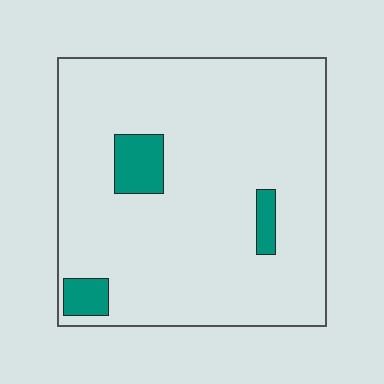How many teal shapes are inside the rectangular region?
3.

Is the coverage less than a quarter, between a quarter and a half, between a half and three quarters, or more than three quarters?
Less than a quarter.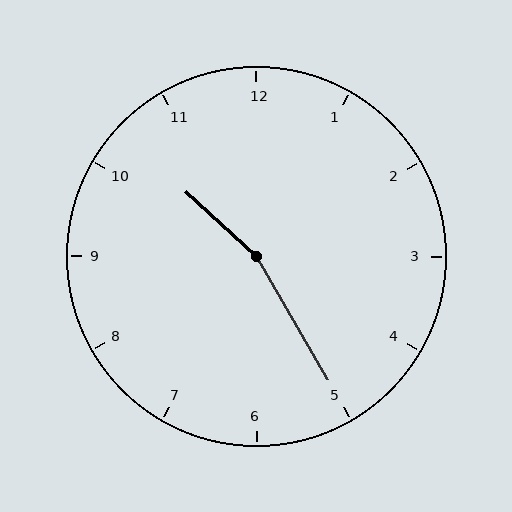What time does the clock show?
10:25.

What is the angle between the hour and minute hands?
Approximately 162 degrees.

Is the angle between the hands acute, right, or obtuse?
It is obtuse.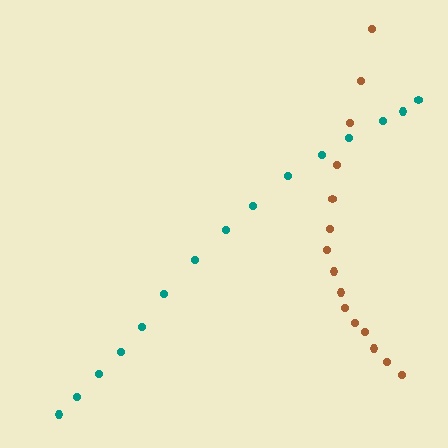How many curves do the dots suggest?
There are 2 distinct paths.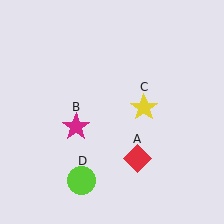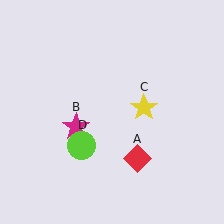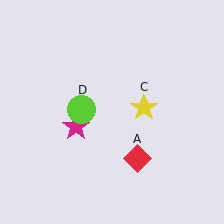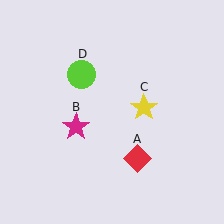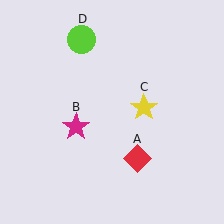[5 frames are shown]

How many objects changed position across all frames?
1 object changed position: lime circle (object D).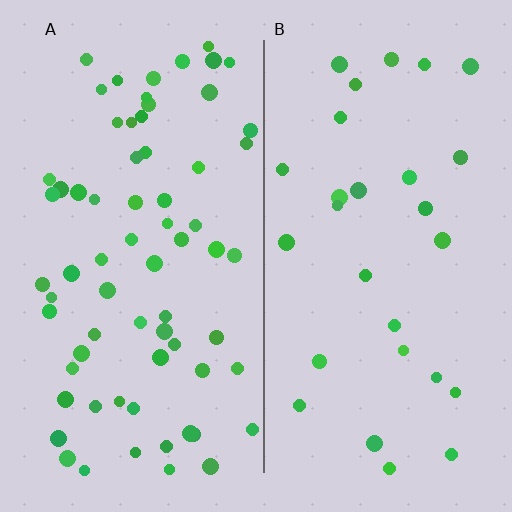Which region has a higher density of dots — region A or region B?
A (the left).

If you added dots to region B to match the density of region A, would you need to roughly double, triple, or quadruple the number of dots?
Approximately double.